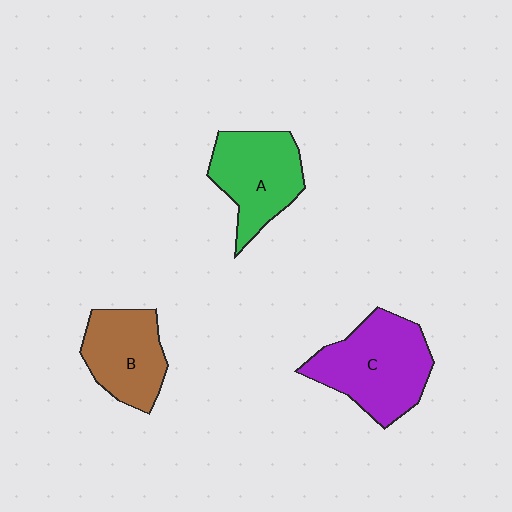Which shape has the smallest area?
Shape B (brown).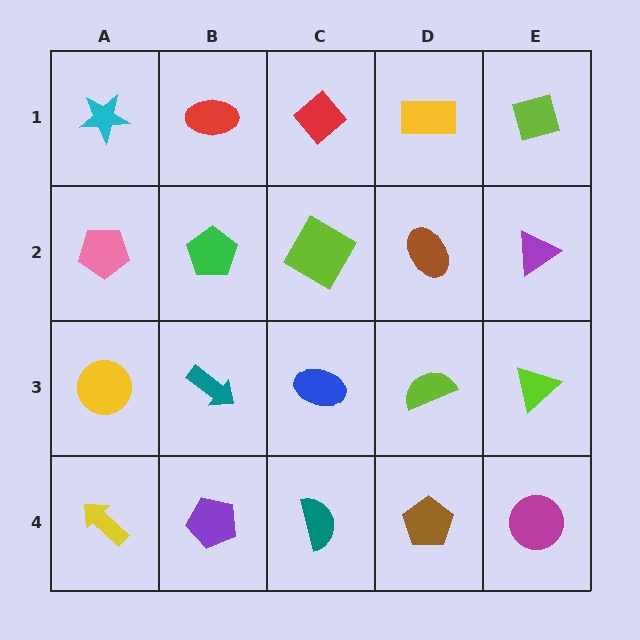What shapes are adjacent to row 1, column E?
A purple triangle (row 2, column E), a yellow rectangle (row 1, column D).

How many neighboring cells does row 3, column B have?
4.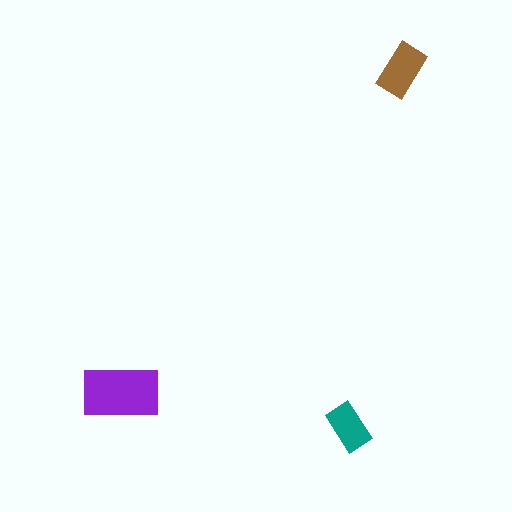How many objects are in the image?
There are 3 objects in the image.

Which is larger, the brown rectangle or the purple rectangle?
The purple one.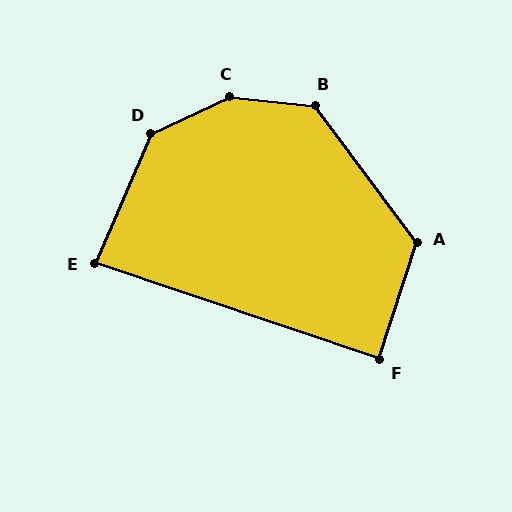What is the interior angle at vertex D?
Approximately 138 degrees (obtuse).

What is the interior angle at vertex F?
Approximately 89 degrees (approximately right).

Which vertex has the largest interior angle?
C, at approximately 149 degrees.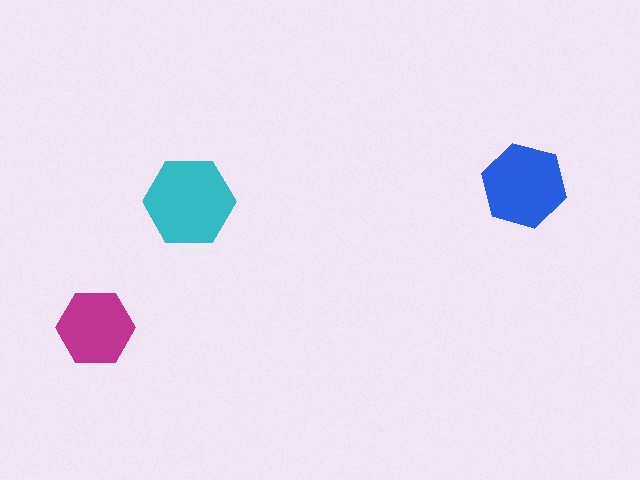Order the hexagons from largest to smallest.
the cyan one, the blue one, the magenta one.